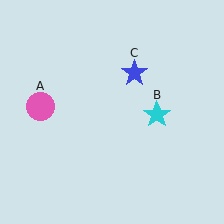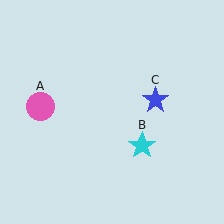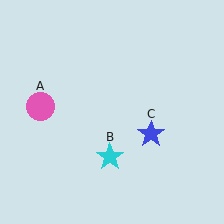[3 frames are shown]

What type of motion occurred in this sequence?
The cyan star (object B), blue star (object C) rotated clockwise around the center of the scene.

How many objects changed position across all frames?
2 objects changed position: cyan star (object B), blue star (object C).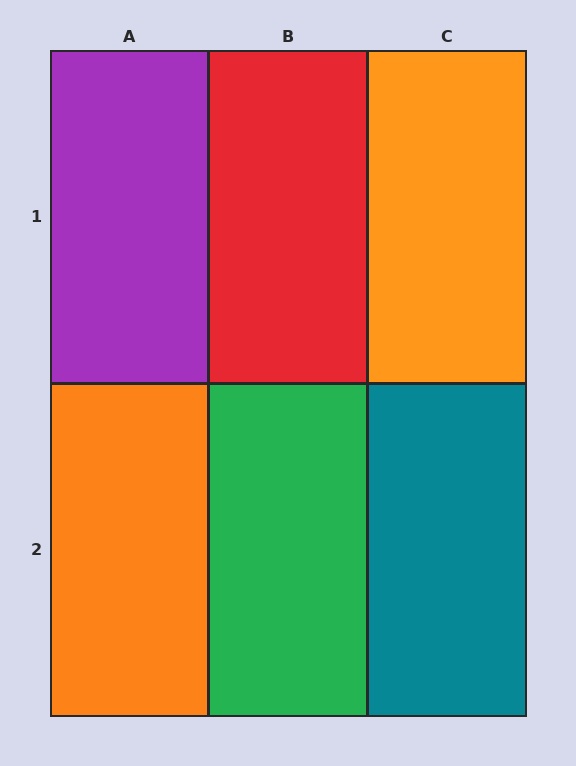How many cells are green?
1 cell is green.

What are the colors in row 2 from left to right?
Orange, green, teal.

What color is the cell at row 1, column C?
Orange.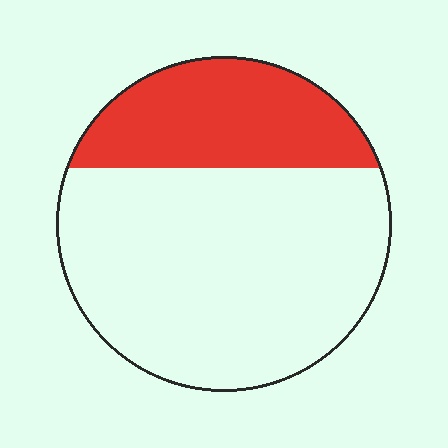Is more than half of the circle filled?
No.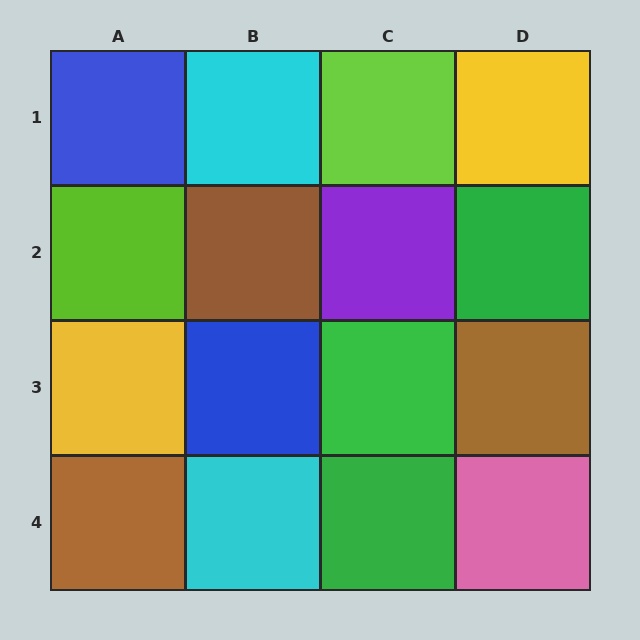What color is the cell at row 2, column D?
Green.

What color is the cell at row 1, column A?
Blue.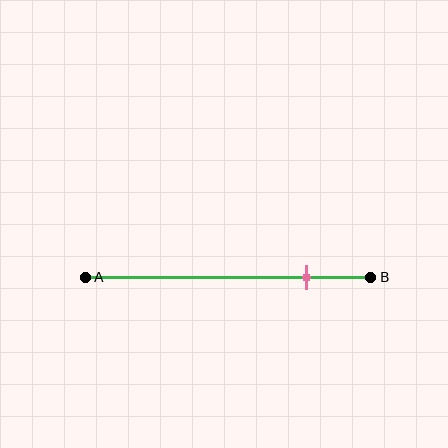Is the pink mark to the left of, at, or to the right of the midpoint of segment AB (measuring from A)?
The pink mark is to the right of the midpoint of segment AB.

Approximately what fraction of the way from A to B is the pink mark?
The pink mark is approximately 75% of the way from A to B.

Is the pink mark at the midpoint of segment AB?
No, the mark is at about 75% from A, not at the 50% midpoint.